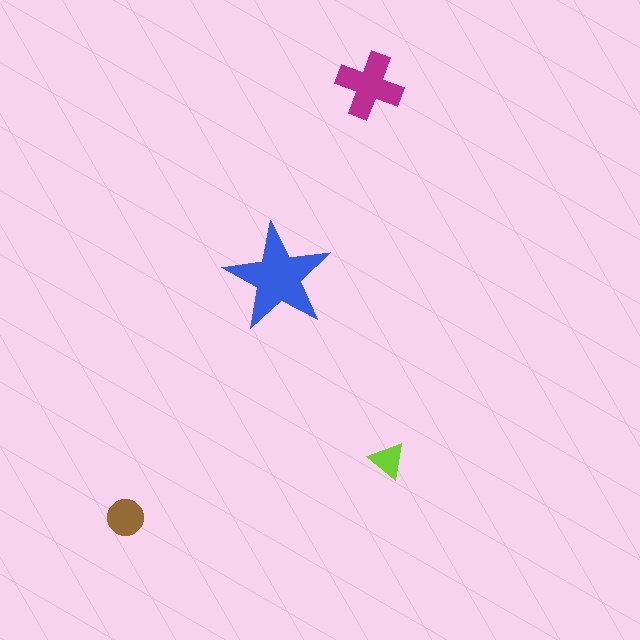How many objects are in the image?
There are 4 objects in the image.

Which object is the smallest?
The lime triangle.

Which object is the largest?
The blue star.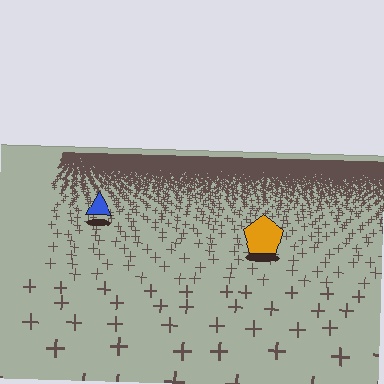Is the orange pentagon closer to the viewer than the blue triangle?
Yes. The orange pentagon is closer — you can tell from the texture gradient: the ground texture is coarser near it.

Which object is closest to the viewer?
The orange pentagon is closest. The texture marks near it are larger and more spread out.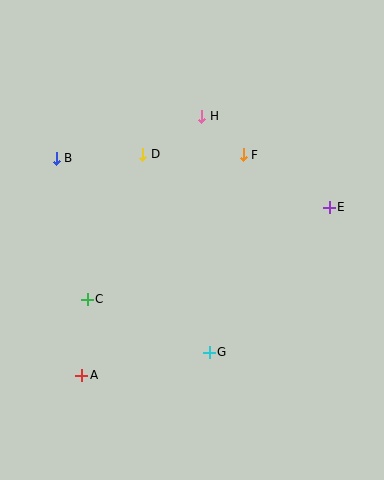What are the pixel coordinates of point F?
Point F is at (243, 155).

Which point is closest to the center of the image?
Point D at (143, 154) is closest to the center.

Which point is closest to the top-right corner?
Point F is closest to the top-right corner.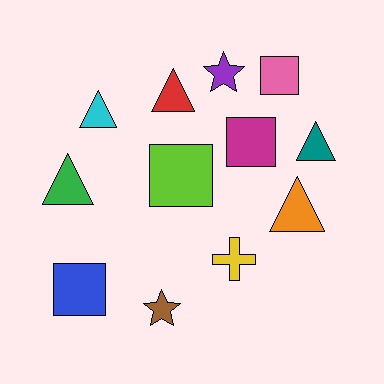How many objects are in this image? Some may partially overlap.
There are 12 objects.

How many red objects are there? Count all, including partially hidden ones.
There is 1 red object.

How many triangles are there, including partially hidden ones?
There are 5 triangles.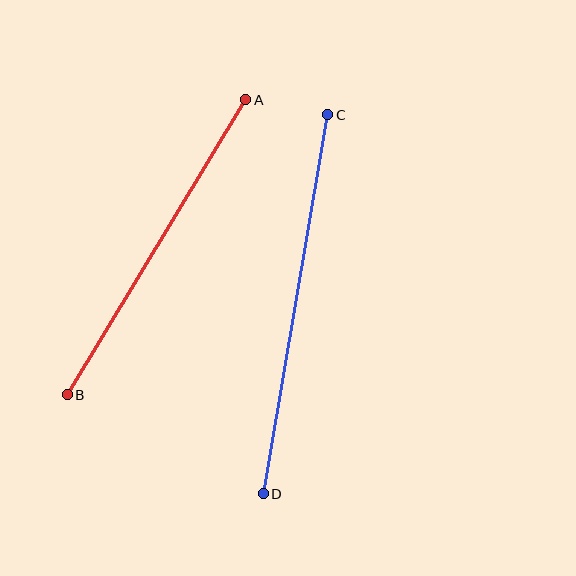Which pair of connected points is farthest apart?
Points C and D are farthest apart.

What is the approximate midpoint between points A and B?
The midpoint is at approximately (157, 247) pixels.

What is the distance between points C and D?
The distance is approximately 385 pixels.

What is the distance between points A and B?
The distance is approximately 345 pixels.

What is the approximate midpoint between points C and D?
The midpoint is at approximately (296, 304) pixels.